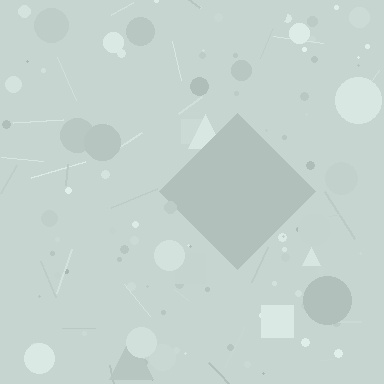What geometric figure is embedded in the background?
A diamond is embedded in the background.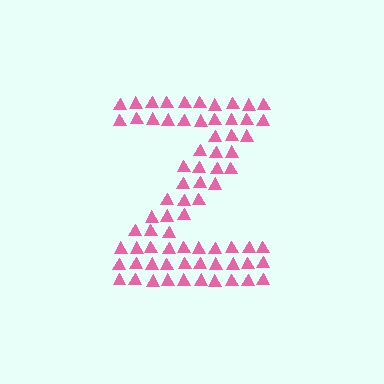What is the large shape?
The large shape is the letter Z.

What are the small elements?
The small elements are triangles.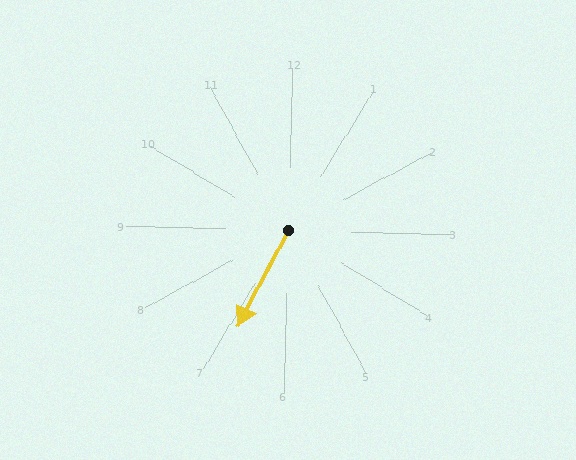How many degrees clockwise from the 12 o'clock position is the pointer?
Approximately 206 degrees.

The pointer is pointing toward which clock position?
Roughly 7 o'clock.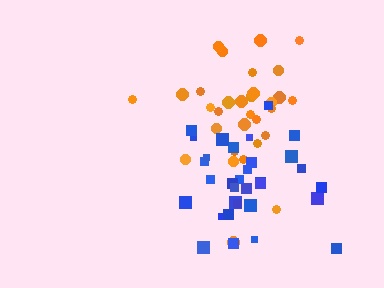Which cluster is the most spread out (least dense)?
Orange.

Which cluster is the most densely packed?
Blue.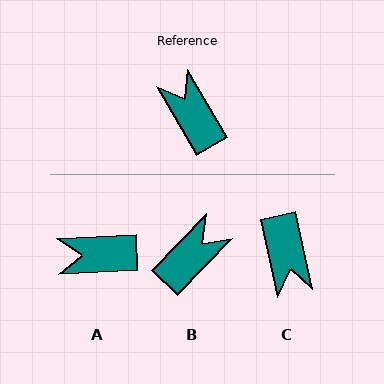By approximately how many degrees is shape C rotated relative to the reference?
Approximately 162 degrees counter-clockwise.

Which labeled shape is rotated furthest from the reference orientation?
C, about 162 degrees away.